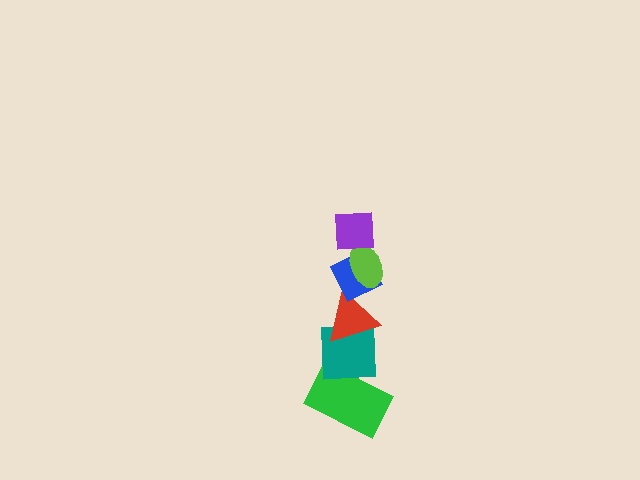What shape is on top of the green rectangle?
The teal square is on top of the green rectangle.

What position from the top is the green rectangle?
The green rectangle is 6th from the top.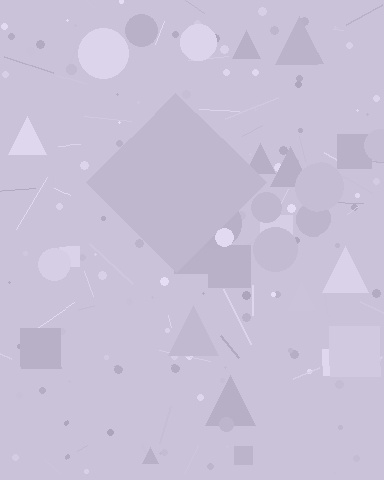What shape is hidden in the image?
A diamond is hidden in the image.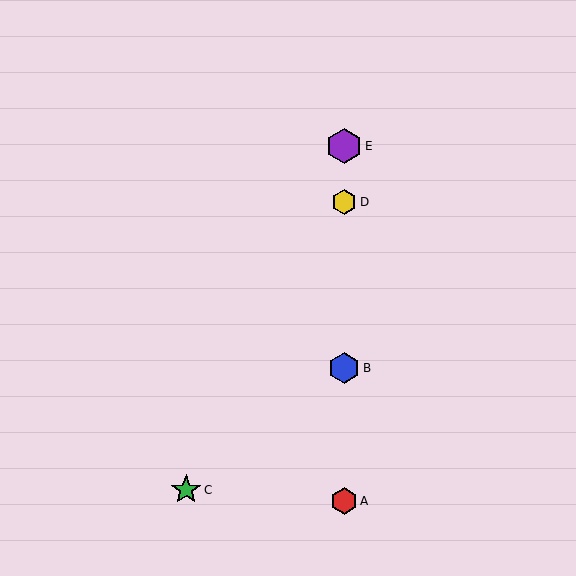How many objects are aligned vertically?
4 objects (A, B, D, E) are aligned vertically.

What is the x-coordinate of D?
Object D is at x≈344.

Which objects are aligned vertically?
Objects A, B, D, E are aligned vertically.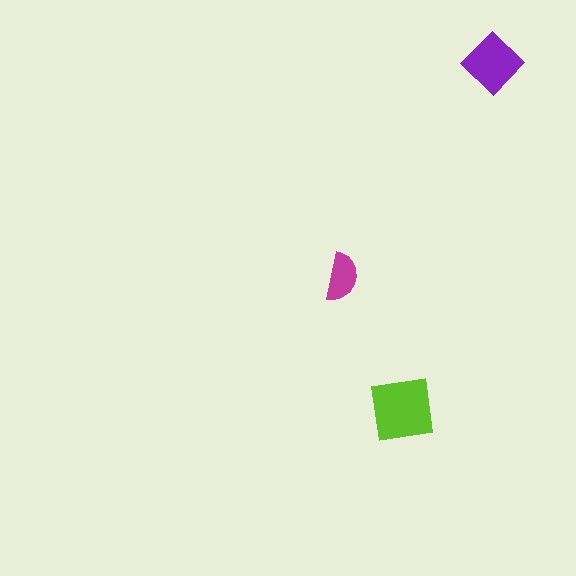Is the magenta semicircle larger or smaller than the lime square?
Smaller.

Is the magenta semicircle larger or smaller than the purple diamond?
Smaller.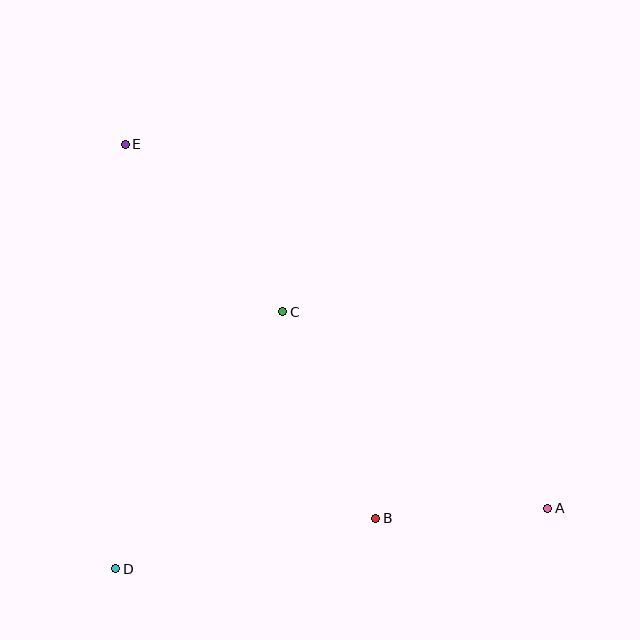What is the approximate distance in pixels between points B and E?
The distance between B and E is approximately 450 pixels.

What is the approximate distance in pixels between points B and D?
The distance between B and D is approximately 265 pixels.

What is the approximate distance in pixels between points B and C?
The distance between B and C is approximately 226 pixels.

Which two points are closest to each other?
Points A and B are closest to each other.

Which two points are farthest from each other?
Points A and E are farthest from each other.